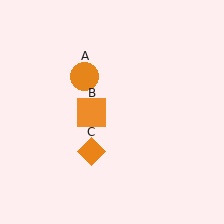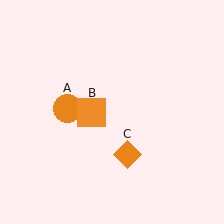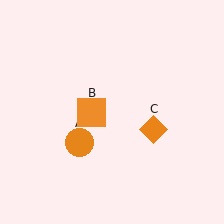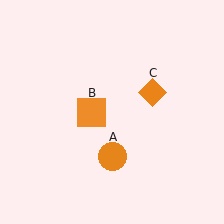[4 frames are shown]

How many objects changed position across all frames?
2 objects changed position: orange circle (object A), orange diamond (object C).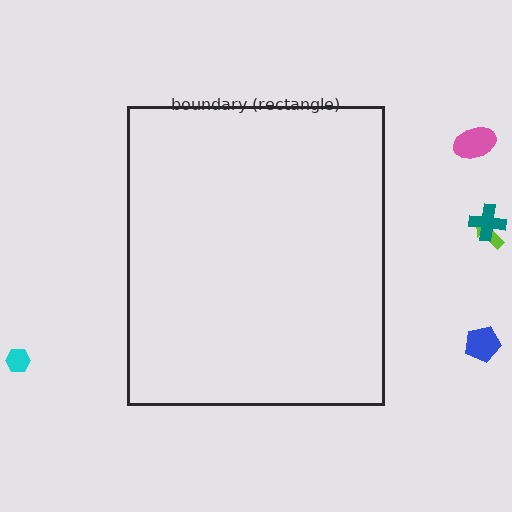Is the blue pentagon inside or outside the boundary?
Outside.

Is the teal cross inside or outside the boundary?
Outside.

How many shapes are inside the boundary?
0 inside, 5 outside.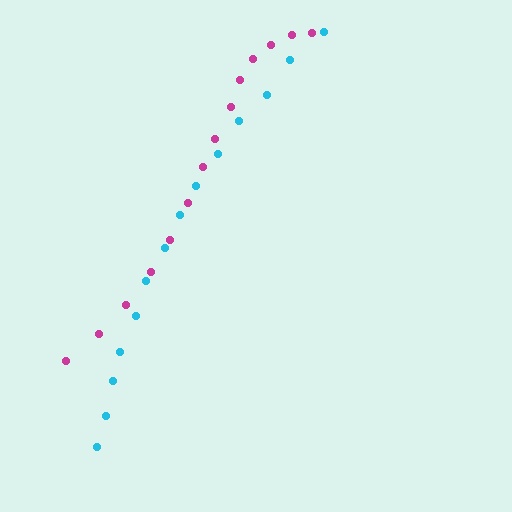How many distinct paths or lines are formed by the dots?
There are 2 distinct paths.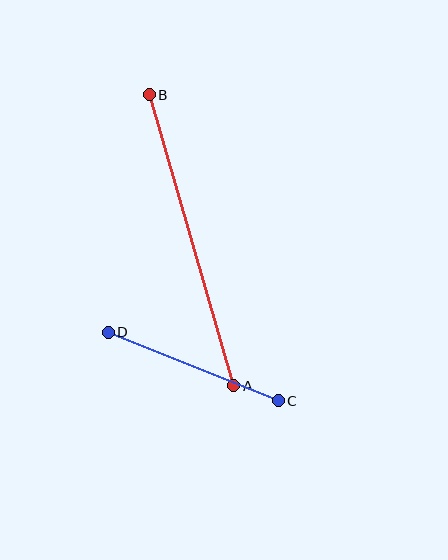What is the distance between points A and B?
The distance is approximately 303 pixels.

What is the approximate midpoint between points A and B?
The midpoint is at approximately (191, 240) pixels.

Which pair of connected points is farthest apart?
Points A and B are farthest apart.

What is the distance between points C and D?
The distance is approximately 183 pixels.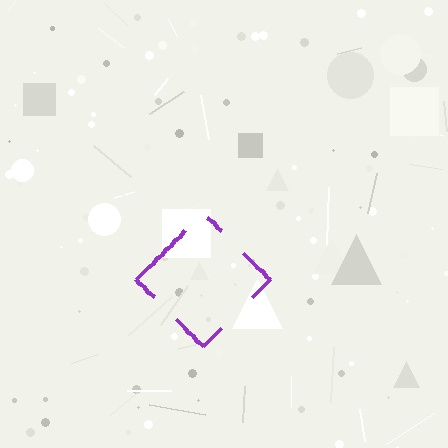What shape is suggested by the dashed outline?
The dashed outline suggests a diamond.